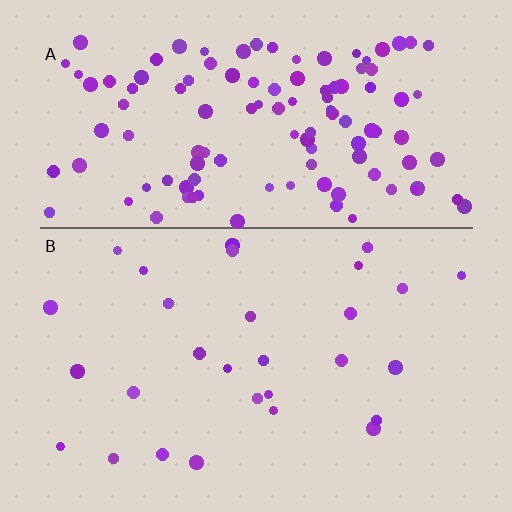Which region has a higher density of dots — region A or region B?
A (the top).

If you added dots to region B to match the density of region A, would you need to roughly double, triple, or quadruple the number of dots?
Approximately quadruple.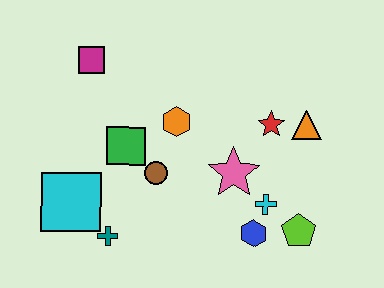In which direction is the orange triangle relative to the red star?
The orange triangle is to the right of the red star.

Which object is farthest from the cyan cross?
The magenta square is farthest from the cyan cross.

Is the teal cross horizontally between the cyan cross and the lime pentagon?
No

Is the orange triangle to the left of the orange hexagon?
No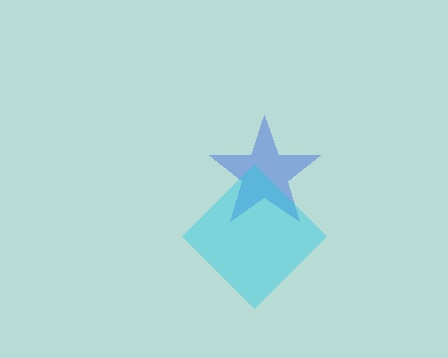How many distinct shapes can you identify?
There are 2 distinct shapes: a blue star, a cyan diamond.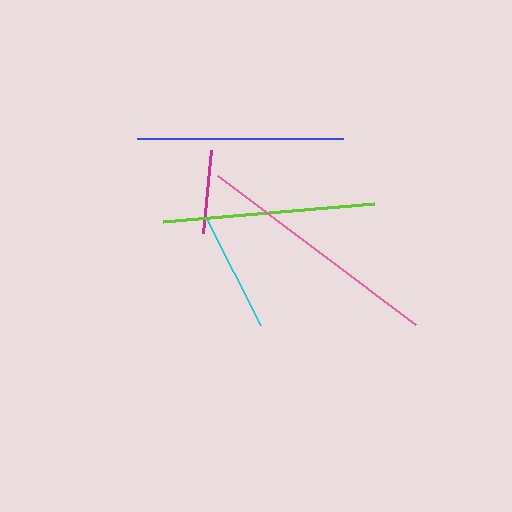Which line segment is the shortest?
The magenta line is the shortest at approximately 83 pixels.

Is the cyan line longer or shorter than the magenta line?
The cyan line is longer than the magenta line.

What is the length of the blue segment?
The blue segment is approximately 206 pixels long.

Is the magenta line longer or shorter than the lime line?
The lime line is longer than the magenta line.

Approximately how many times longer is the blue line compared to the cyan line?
The blue line is approximately 1.7 times the length of the cyan line.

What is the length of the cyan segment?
The cyan segment is approximately 120 pixels long.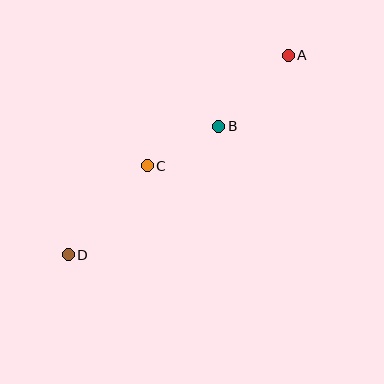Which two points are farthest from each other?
Points A and D are farthest from each other.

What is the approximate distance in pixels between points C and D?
The distance between C and D is approximately 119 pixels.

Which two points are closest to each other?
Points B and C are closest to each other.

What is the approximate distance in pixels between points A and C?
The distance between A and C is approximately 179 pixels.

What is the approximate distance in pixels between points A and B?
The distance between A and B is approximately 99 pixels.